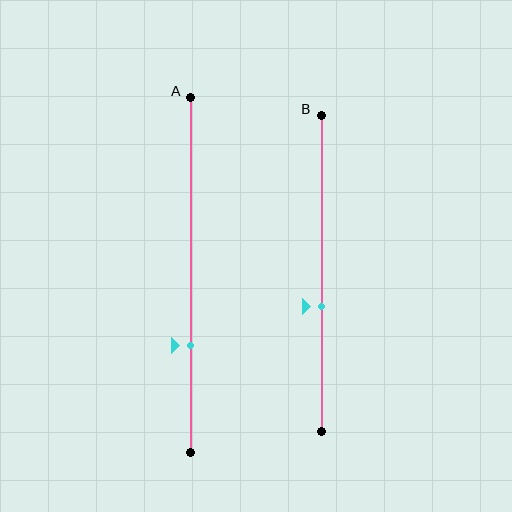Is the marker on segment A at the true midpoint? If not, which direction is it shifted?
No, the marker on segment A is shifted downward by about 20% of the segment length.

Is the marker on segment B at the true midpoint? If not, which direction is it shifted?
No, the marker on segment B is shifted downward by about 10% of the segment length.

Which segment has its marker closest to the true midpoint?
Segment B has its marker closest to the true midpoint.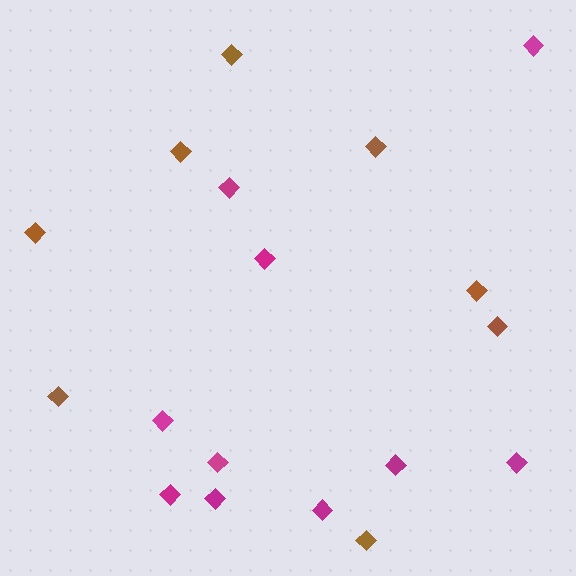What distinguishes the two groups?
There are 2 groups: one group of magenta diamonds (10) and one group of brown diamonds (8).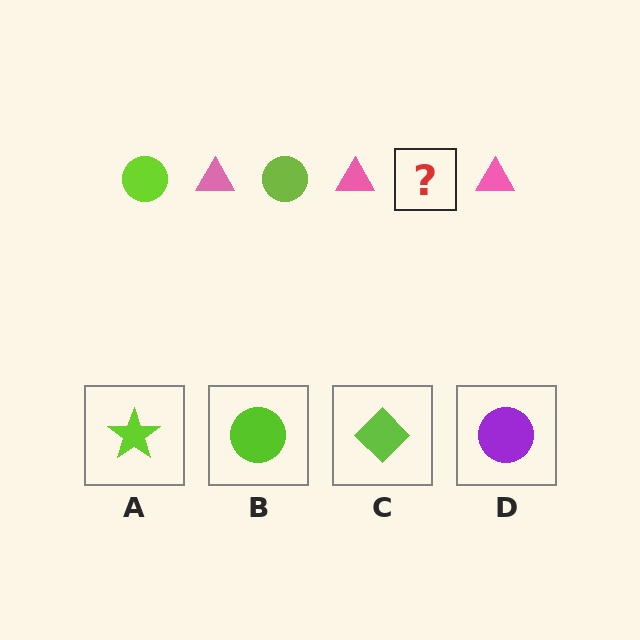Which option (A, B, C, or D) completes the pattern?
B.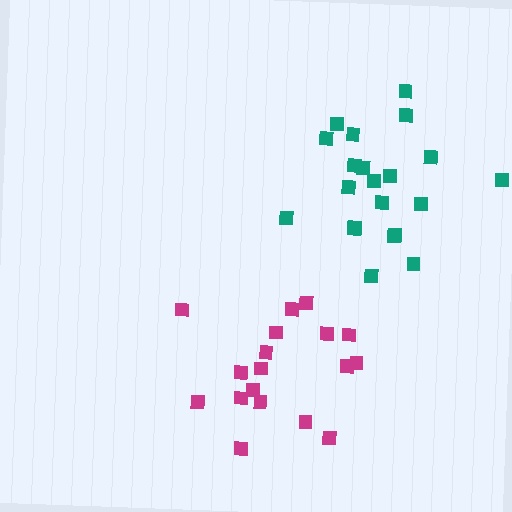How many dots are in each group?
Group 1: 18 dots, Group 2: 21 dots (39 total).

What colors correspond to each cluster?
The clusters are colored: magenta, teal.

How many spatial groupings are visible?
There are 2 spatial groupings.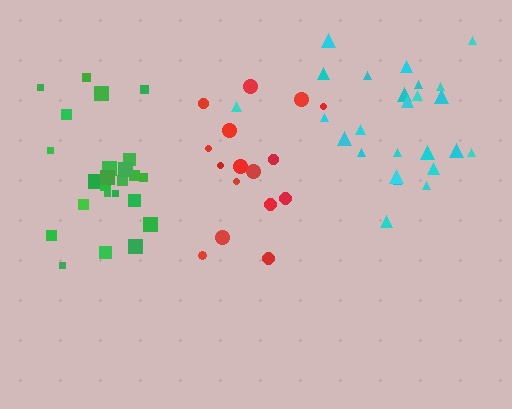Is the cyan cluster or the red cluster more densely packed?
Cyan.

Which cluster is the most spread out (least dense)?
Red.